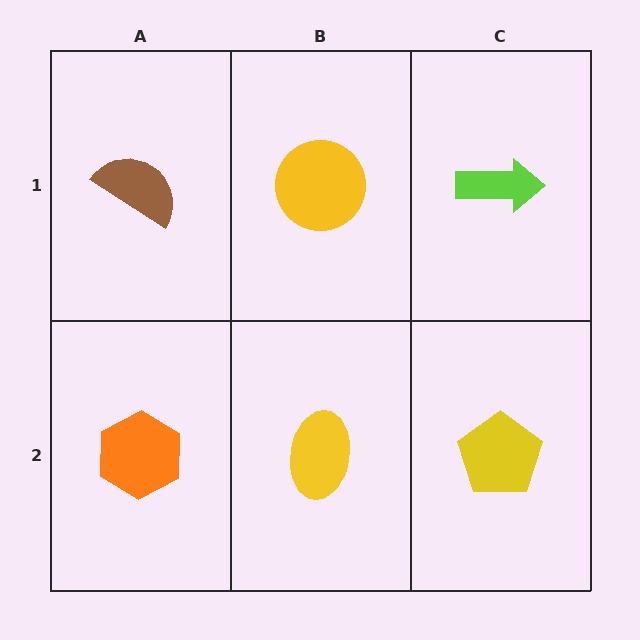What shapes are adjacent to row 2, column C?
A lime arrow (row 1, column C), a yellow ellipse (row 2, column B).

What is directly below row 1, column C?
A yellow pentagon.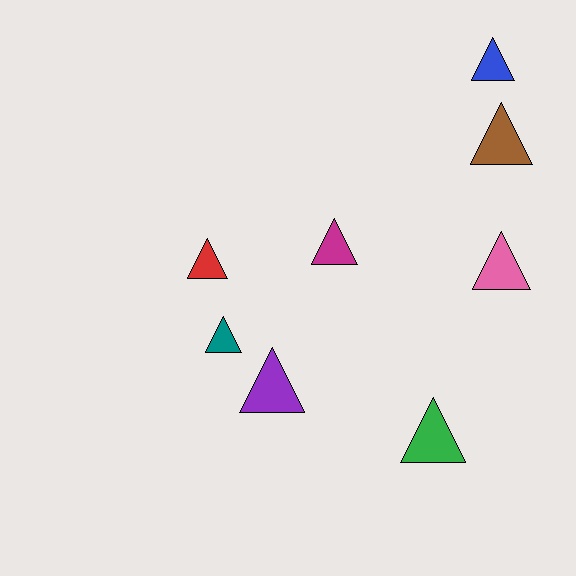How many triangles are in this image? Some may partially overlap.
There are 8 triangles.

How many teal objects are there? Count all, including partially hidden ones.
There is 1 teal object.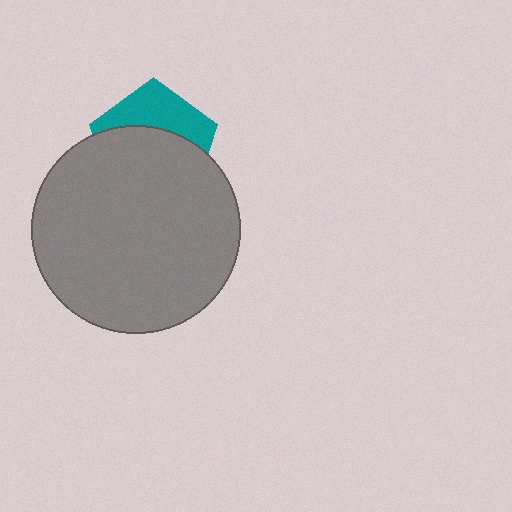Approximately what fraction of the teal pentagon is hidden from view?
Roughly 63% of the teal pentagon is hidden behind the gray circle.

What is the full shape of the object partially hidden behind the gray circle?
The partially hidden object is a teal pentagon.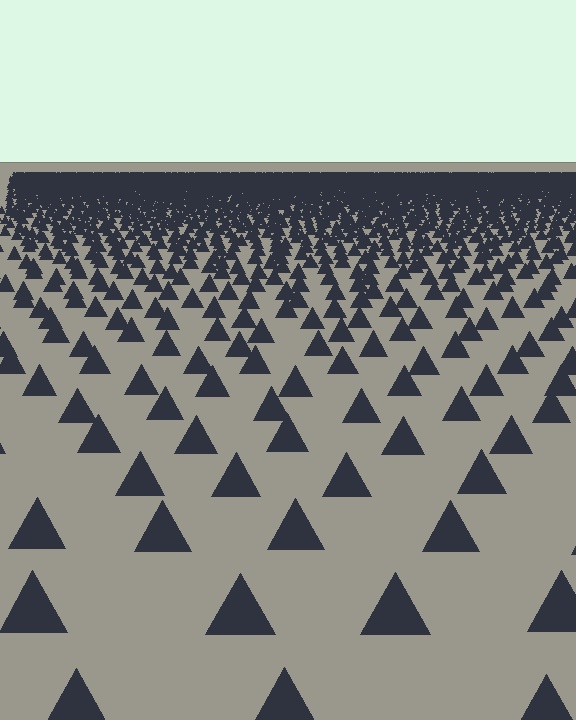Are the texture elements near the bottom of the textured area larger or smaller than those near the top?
Larger. Near the bottom, elements are closer to the viewer and appear at a bigger on-screen size.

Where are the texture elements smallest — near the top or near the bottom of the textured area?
Near the top.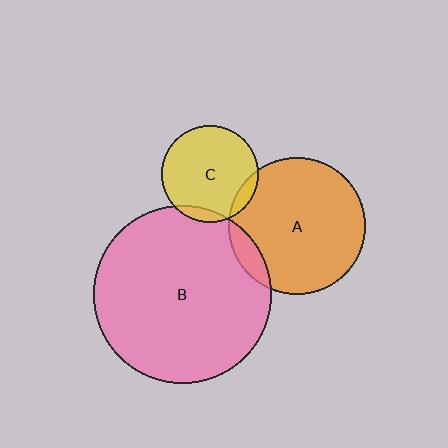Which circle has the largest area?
Circle B (pink).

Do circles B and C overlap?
Yes.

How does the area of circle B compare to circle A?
Approximately 1.7 times.